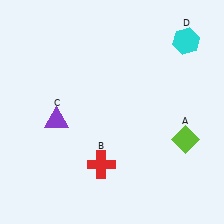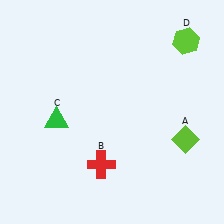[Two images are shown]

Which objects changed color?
C changed from purple to green. D changed from cyan to lime.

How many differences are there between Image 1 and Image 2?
There are 2 differences between the two images.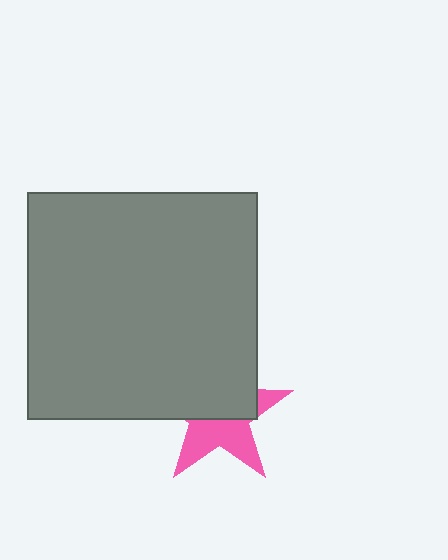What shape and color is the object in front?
The object in front is a gray rectangle.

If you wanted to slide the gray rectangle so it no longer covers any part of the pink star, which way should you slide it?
Slide it up — that is the most direct way to separate the two shapes.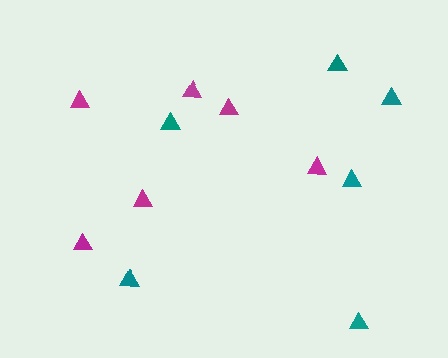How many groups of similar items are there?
There are 2 groups: one group of teal triangles (6) and one group of magenta triangles (6).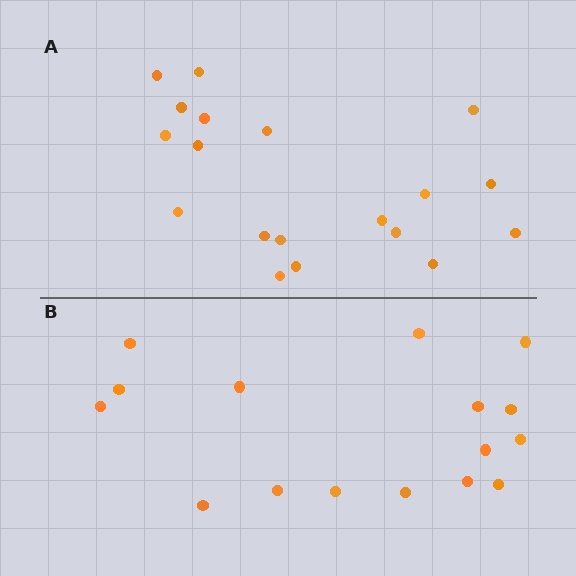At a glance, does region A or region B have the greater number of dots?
Region A (the top region) has more dots.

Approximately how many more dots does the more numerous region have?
Region A has just a few more — roughly 2 or 3 more dots than region B.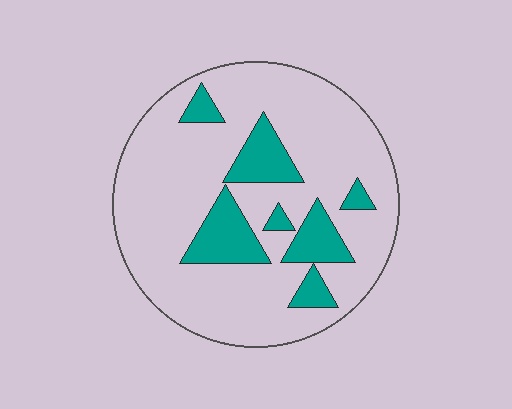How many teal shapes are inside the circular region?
7.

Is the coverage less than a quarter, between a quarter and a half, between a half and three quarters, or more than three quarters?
Less than a quarter.